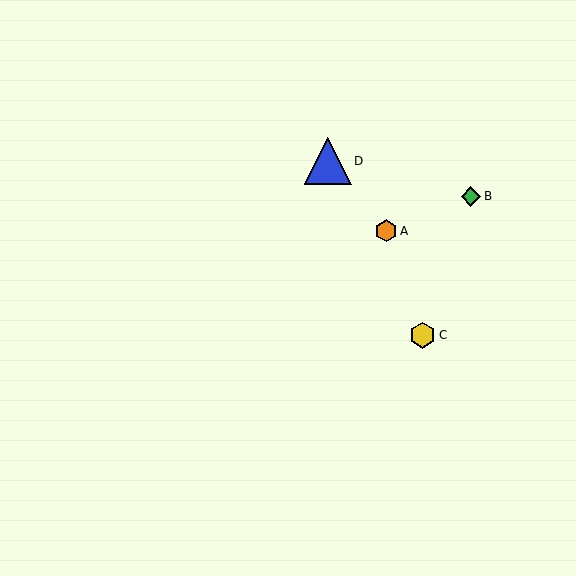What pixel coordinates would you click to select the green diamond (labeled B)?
Click at (471, 196) to select the green diamond B.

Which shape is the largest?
The blue triangle (labeled D) is the largest.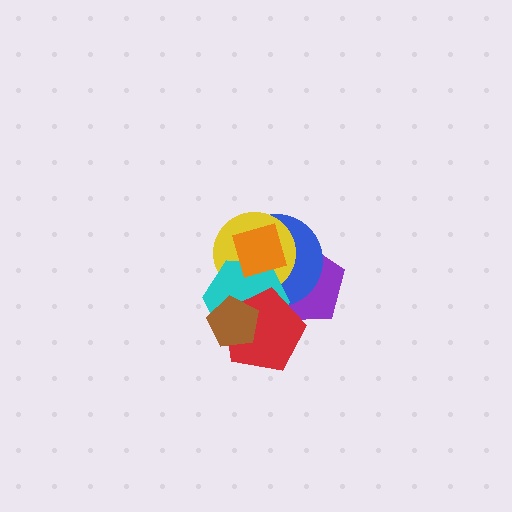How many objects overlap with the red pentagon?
4 objects overlap with the red pentagon.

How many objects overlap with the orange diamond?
4 objects overlap with the orange diamond.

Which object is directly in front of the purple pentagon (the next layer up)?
The blue circle is directly in front of the purple pentagon.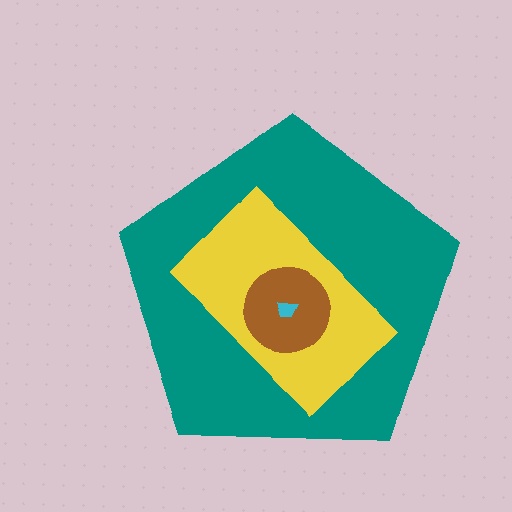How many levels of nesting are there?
4.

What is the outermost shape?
The teal pentagon.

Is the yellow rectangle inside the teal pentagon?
Yes.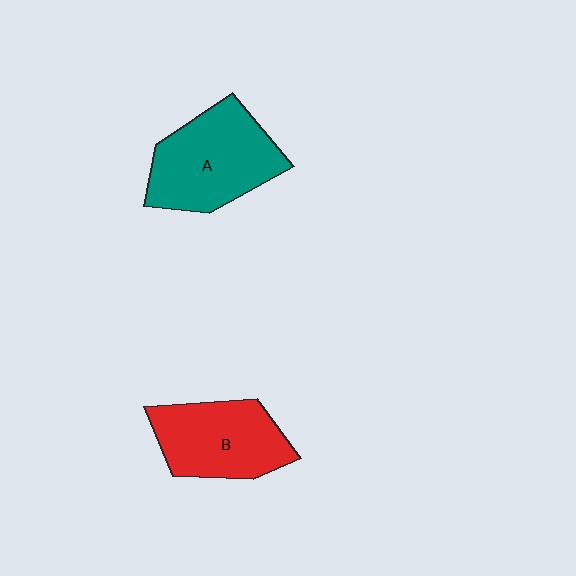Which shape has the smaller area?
Shape B (red).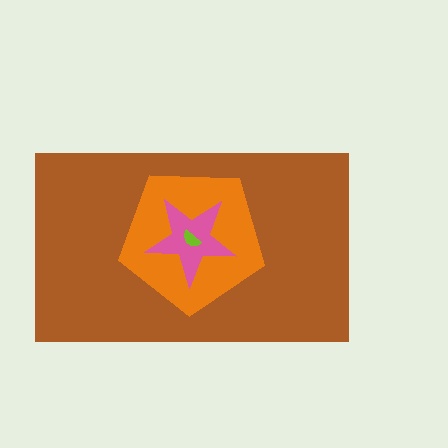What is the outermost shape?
The brown rectangle.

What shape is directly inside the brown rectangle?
The orange pentagon.